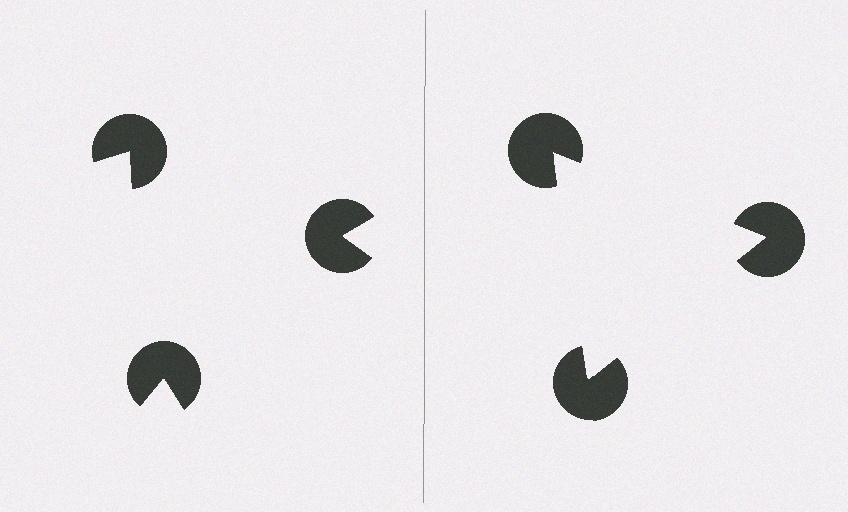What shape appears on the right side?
An illusory triangle.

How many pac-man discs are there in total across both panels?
6 — 3 on each side.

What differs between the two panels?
The pac-man discs are positioned identically on both sides; only the wedge orientations differ. On the right they align to a triangle; on the left they are misaligned.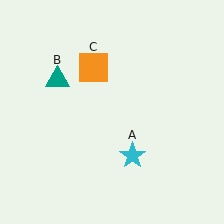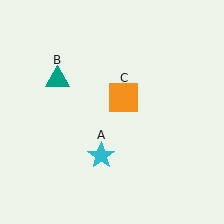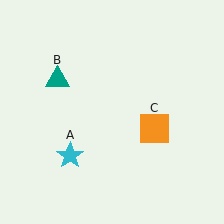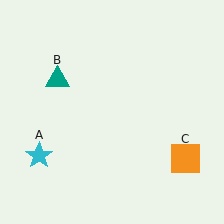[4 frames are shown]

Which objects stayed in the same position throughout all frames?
Teal triangle (object B) remained stationary.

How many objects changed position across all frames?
2 objects changed position: cyan star (object A), orange square (object C).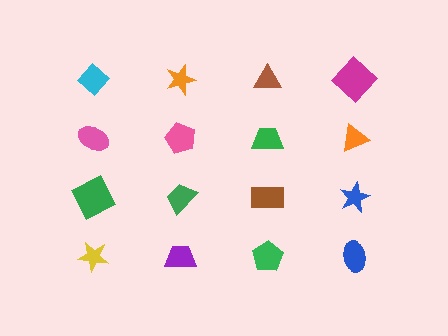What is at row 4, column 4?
A blue ellipse.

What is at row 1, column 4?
A magenta diamond.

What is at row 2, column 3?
A green trapezoid.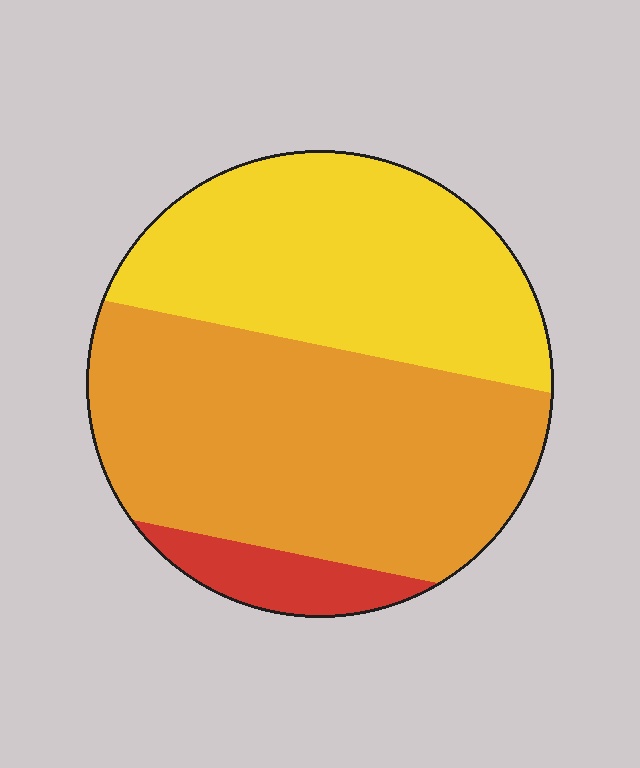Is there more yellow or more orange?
Orange.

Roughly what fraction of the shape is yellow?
Yellow covers around 40% of the shape.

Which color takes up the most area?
Orange, at roughly 50%.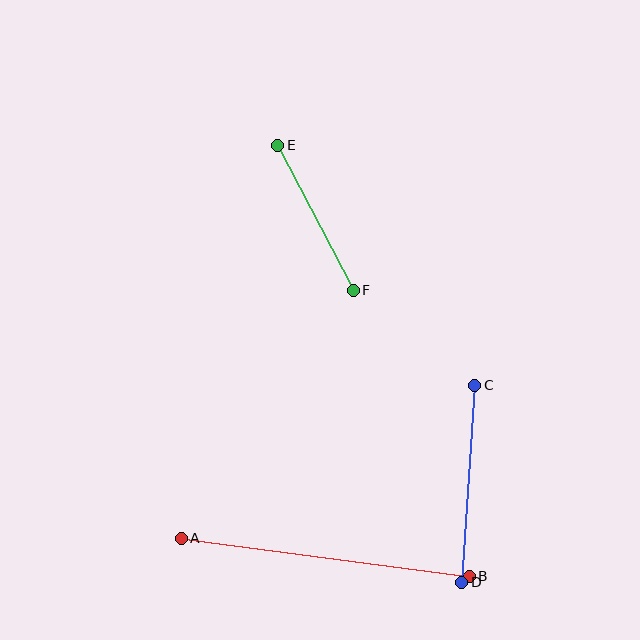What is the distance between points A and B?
The distance is approximately 291 pixels.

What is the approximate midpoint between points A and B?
The midpoint is at approximately (325, 557) pixels.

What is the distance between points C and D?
The distance is approximately 197 pixels.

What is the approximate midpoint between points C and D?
The midpoint is at approximately (468, 484) pixels.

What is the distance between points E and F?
The distance is approximately 163 pixels.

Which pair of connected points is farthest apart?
Points A and B are farthest apart.